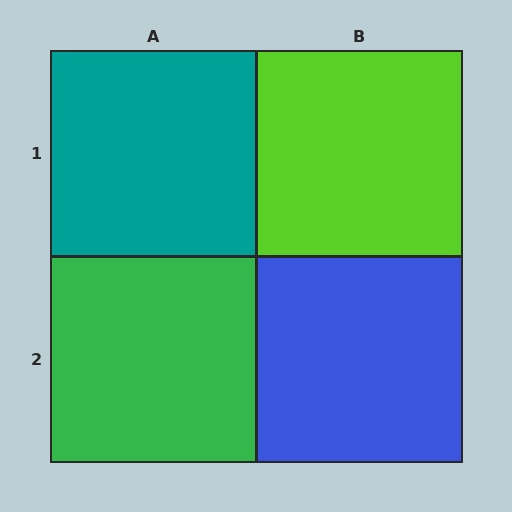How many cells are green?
1 cell is green.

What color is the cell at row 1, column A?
Teal.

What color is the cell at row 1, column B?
Lime.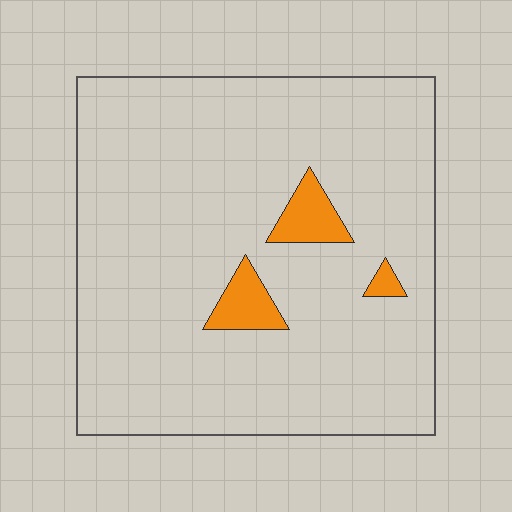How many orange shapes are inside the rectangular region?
3.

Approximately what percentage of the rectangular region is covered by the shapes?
Approximately 5%.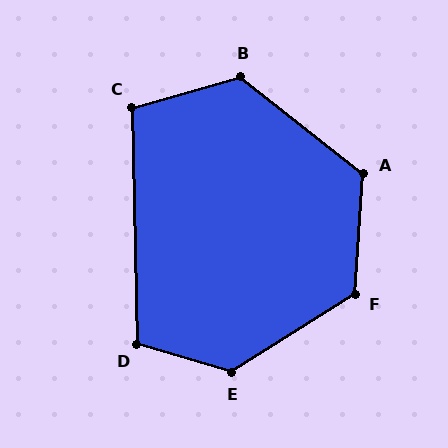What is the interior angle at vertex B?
Approximately 126 degrees (obtuse).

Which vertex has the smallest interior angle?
C, at approximately 105 degrees.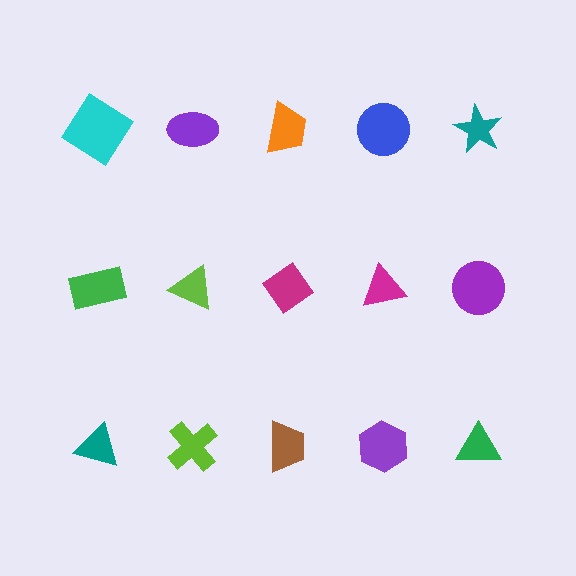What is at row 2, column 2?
A lime triangle.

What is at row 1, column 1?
A cyan diamond.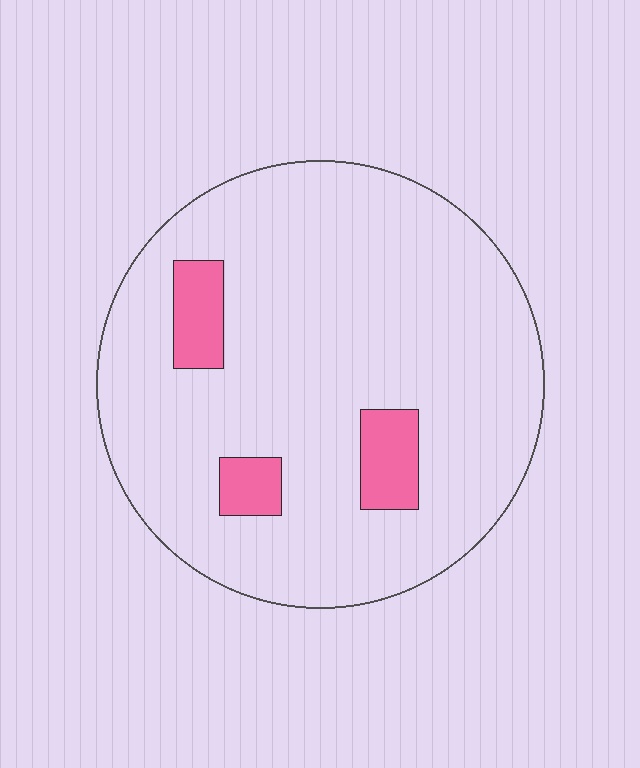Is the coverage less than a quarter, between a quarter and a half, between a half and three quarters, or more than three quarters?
Less than a quarter.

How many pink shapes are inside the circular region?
3.